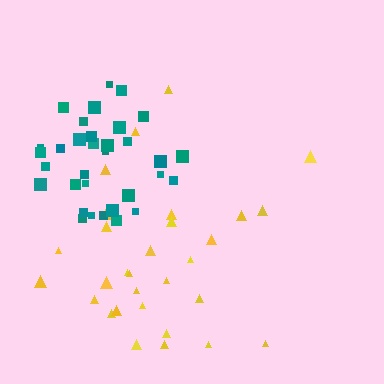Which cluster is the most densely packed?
Teal.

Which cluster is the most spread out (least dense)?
Yellow.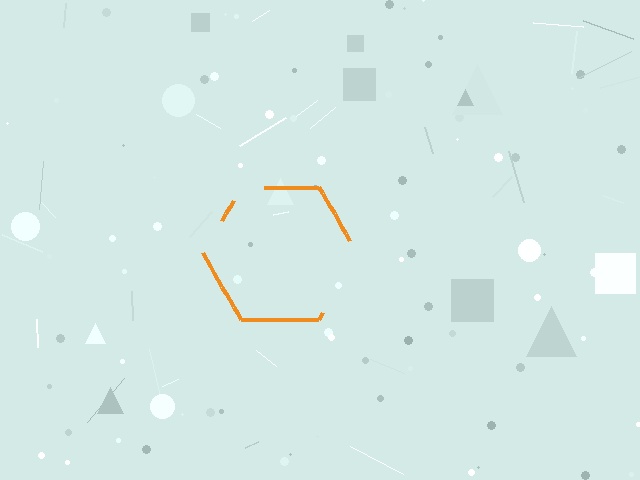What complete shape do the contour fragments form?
The contour fragments form a hexagon.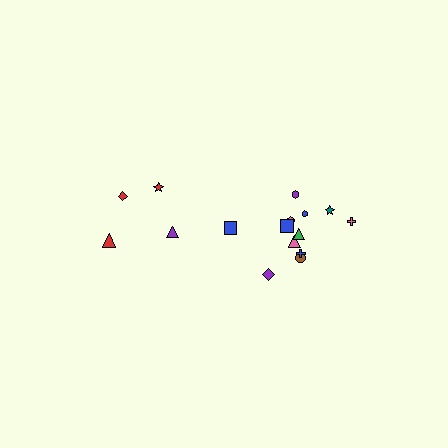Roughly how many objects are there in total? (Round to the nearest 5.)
Roughly 15 objects in total.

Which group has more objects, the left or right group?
The right group.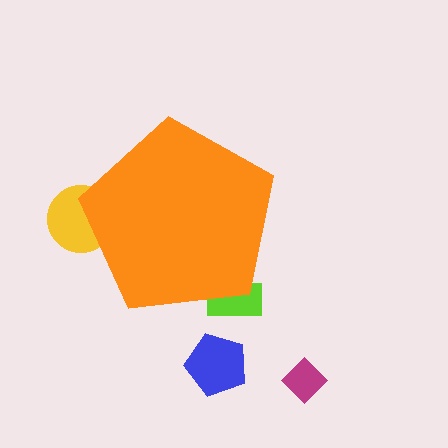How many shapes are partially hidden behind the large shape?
2 shapes are partially hidden.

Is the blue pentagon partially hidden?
No, the blue pentagon is fully visible.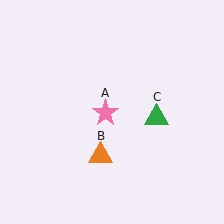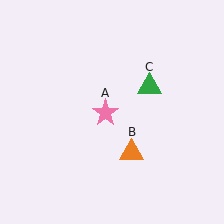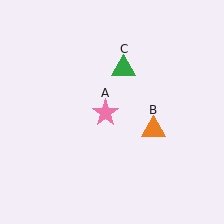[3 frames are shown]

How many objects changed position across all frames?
2 objects changed position: orange triangle (object B), green triangle (object C).